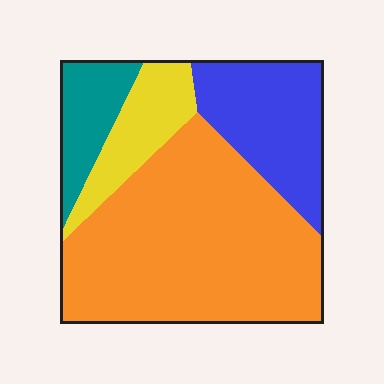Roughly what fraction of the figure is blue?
Blue covers about 20% of the figure.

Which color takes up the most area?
Orange, at roughly 55%.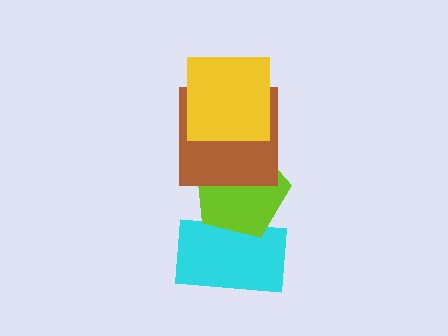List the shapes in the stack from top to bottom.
From top to bottom: the yellow square, the brown square, the lime pentagon, the cyan rectangle.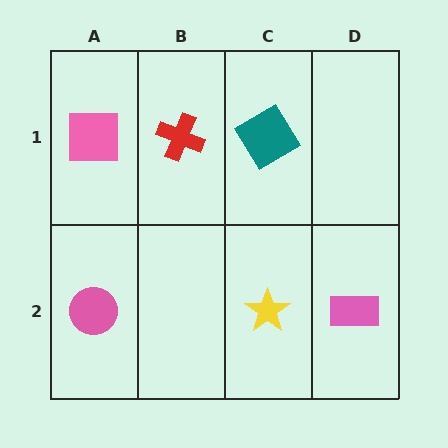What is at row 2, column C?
A yellow star.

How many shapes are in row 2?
3 shapes.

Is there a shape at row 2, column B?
No, that cell is empty.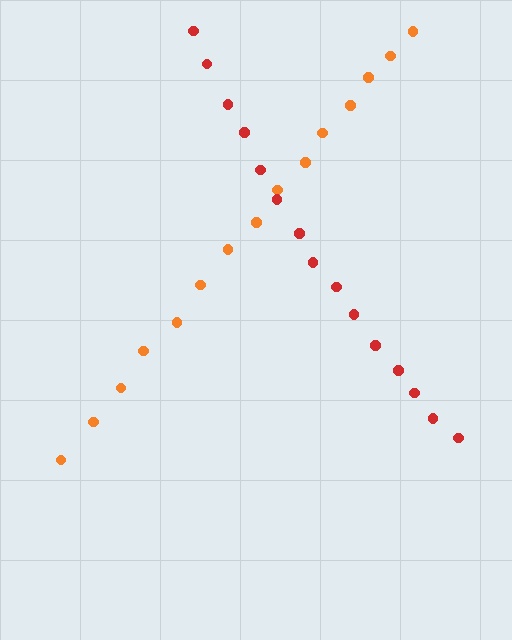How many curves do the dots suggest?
There are 2 distinct paths.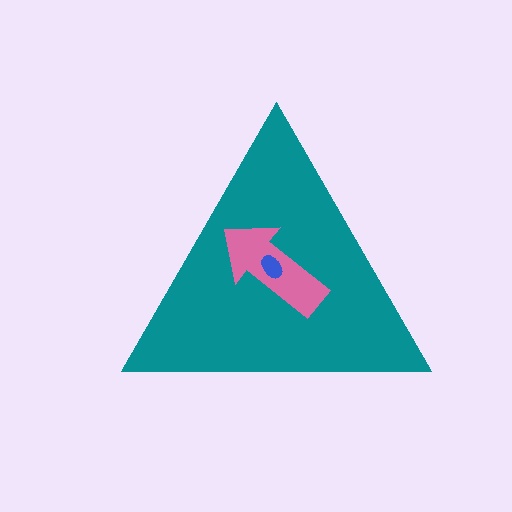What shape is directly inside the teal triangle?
The pink arrow.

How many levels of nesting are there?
3.